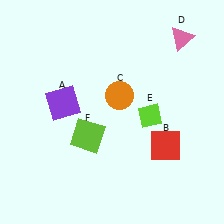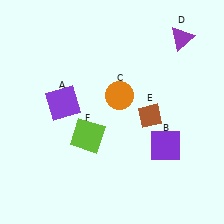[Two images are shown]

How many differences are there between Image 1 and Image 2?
There are 3 differences between the two images.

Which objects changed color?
B changed from red to purple. D changed from pink to purple. E changed from lime to brown.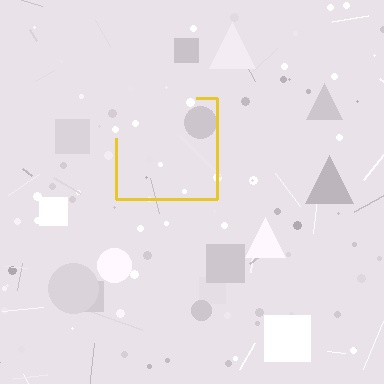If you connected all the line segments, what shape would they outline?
They would outline a square.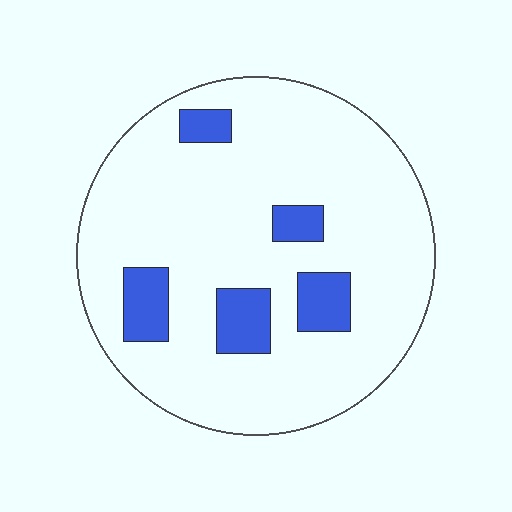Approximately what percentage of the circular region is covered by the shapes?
Approximately 15%.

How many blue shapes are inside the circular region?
5.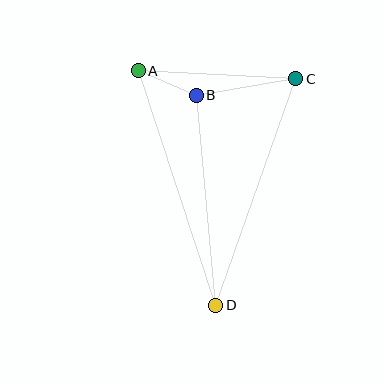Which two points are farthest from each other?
Points A and D are farthest from each other.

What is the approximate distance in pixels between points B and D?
The distance between B and D is approximately 211 pixels.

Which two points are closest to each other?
Points A and B are closest to each other.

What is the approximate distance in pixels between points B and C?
The distance between B and C is approximately 101 pixels.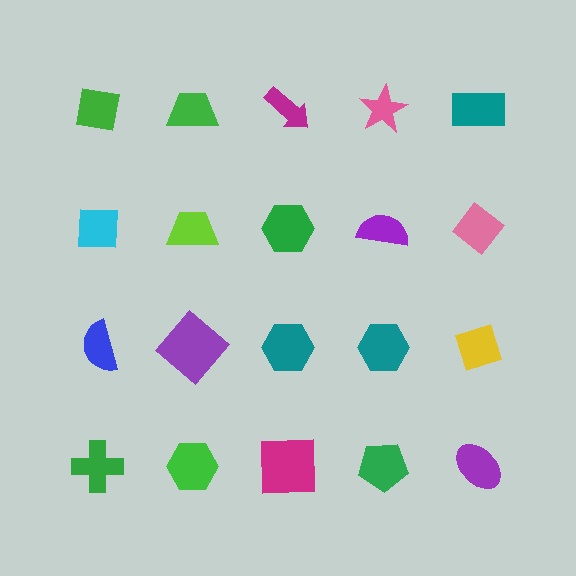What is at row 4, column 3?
A magenta square.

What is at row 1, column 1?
A green square.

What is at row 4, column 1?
A green cross.